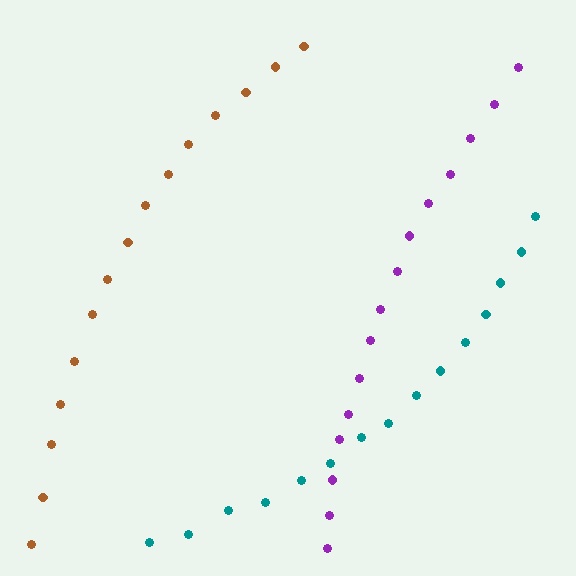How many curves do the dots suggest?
There are 3 distinct paths.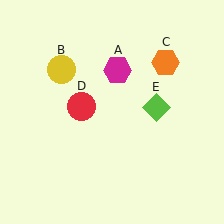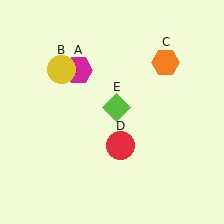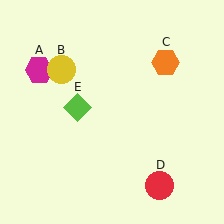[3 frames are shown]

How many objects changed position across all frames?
3 objects changed position: magenta hexagon (object A), red circle (object D), lime diamond (object E).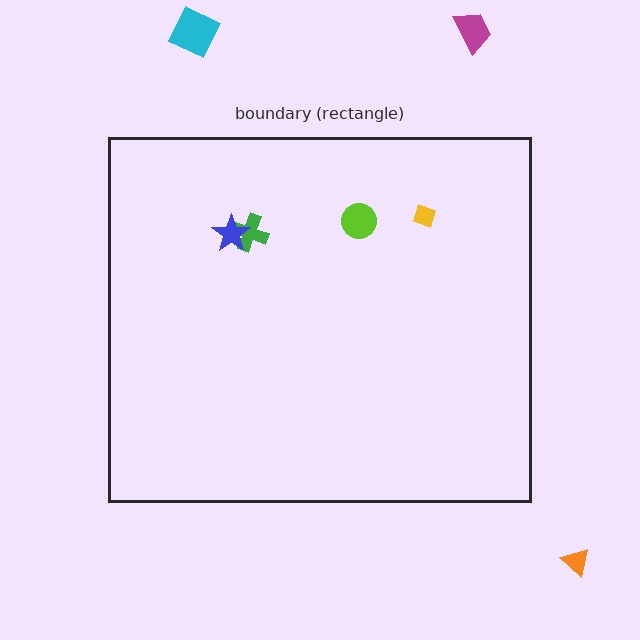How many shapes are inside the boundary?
4 inside, 3 outside.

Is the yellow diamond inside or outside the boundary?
Inside.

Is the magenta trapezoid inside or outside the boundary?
Outside.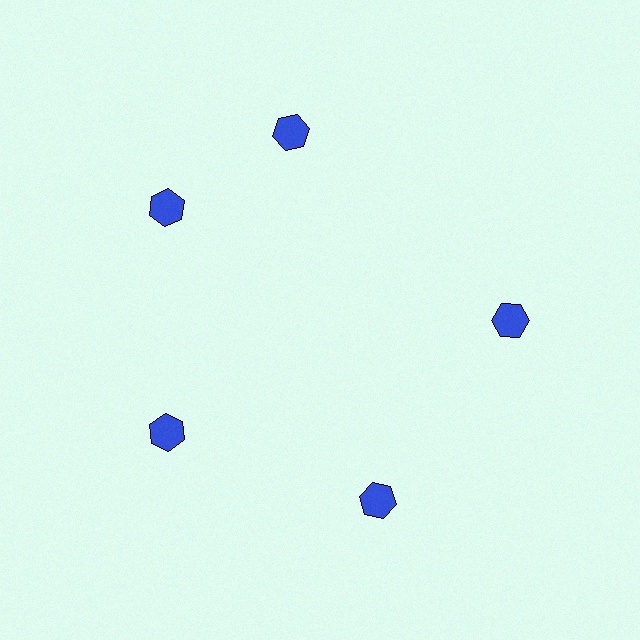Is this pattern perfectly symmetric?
No. The 5 blue hexagons are arranged in a ring, but one element near the 1 o'clock position is rotated out of alignment along the ring, breaking the 5-fold rotational symmetry.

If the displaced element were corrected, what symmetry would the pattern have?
It would have 5-fold rotational symmetry — the pattern would map onto itself every 72 degrees.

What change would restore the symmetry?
The symmetry would be restored by rotating it back into even spacing with its neighbors so that all 5 hexagons sit at equal angles and equal distance from the center.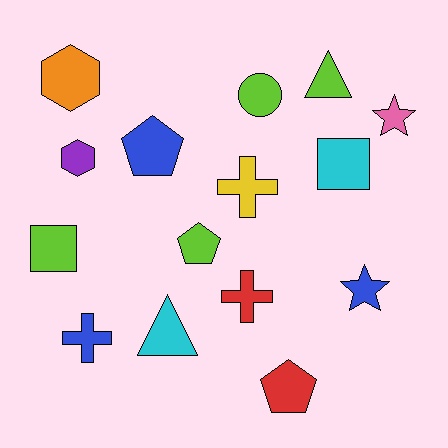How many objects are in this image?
There are 15 objects.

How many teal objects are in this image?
There are no teal objects.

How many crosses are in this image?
There are 3 crosses.